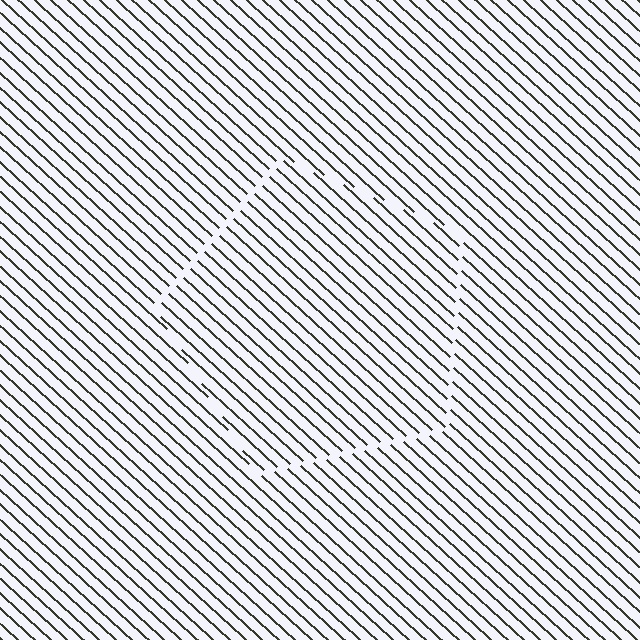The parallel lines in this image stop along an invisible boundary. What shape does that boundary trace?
An illusory pentagon. The interior of the shape contains the same grating, shifted by half a period — the contour is defined by the phase discontinuity where line-ends from the inner and outer gratings abut.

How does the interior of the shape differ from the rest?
The interior of the shape contains the same grating, shifted by half a period — the contour is defined by the phase discontinuity where line-ends from the inner and outer gratings abut.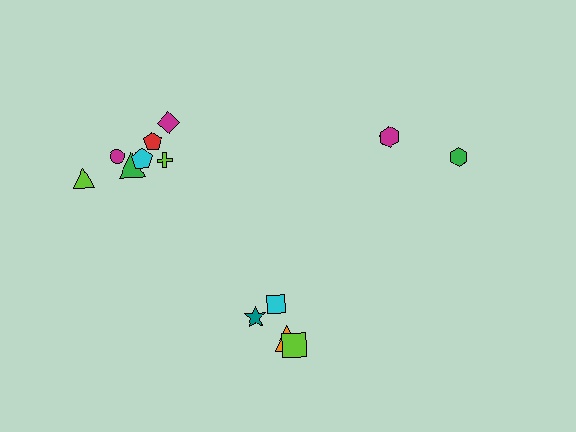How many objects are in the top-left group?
There are 7 objects.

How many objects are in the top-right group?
There are 3 objects.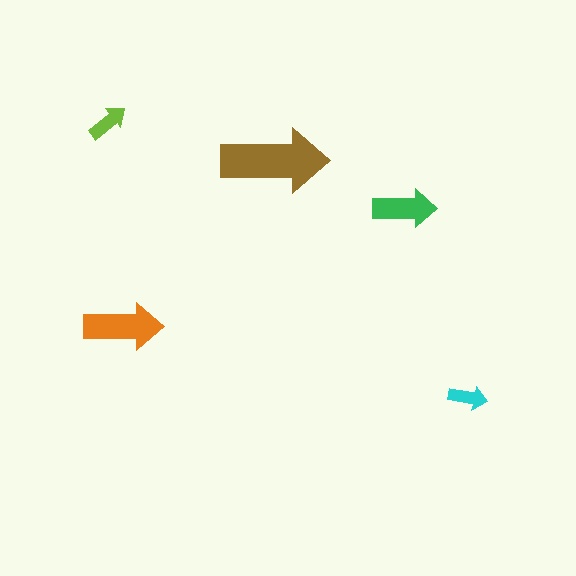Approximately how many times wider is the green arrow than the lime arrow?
About 1.5 times wider.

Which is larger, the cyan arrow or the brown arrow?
The brown one.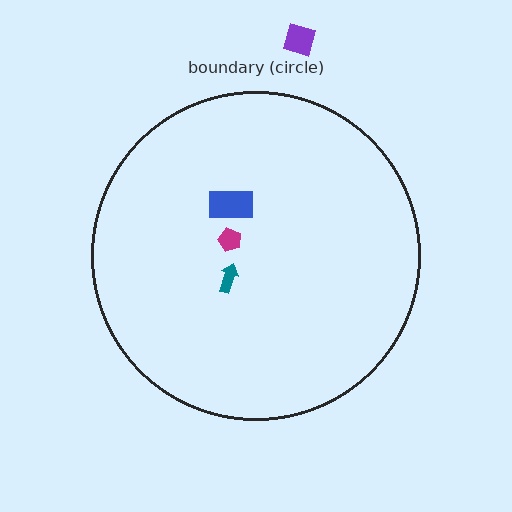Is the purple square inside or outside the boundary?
Outside.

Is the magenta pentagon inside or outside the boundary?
Inside.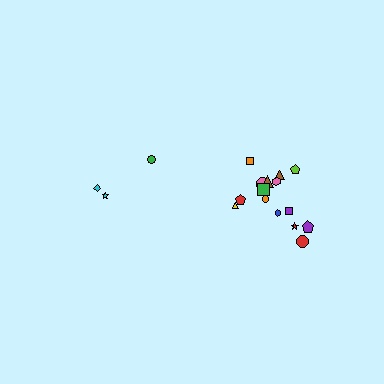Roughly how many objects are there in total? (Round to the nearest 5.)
Roughly 20 objects in total.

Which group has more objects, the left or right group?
The right group.